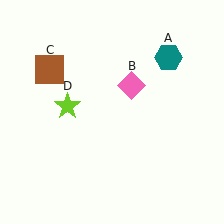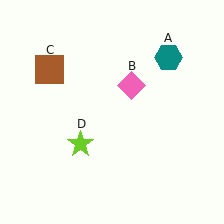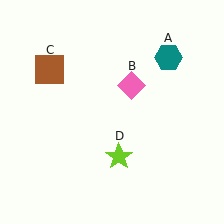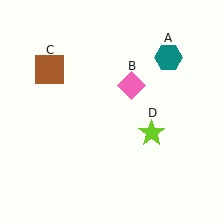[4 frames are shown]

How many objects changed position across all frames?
1 object changed position: lime star (object D).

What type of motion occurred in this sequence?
The lime star (object D) rotated counterclockwise around the center of the scene.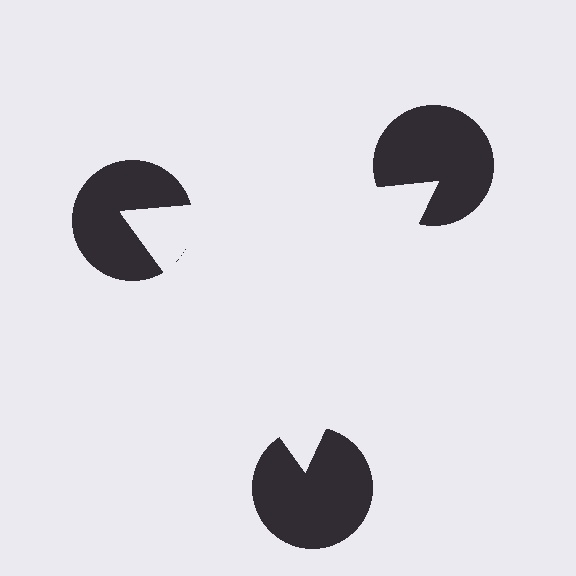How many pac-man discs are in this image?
There are 3 — one at each vertex of the illusory triangle.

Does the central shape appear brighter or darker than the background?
It typically appears slightly brighter than the background, even though no actual brightness change is drawn.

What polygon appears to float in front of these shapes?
An illusory triangle — its edges are inferred from the aligned wedge cuts in the pac-man discs, not physically drawn.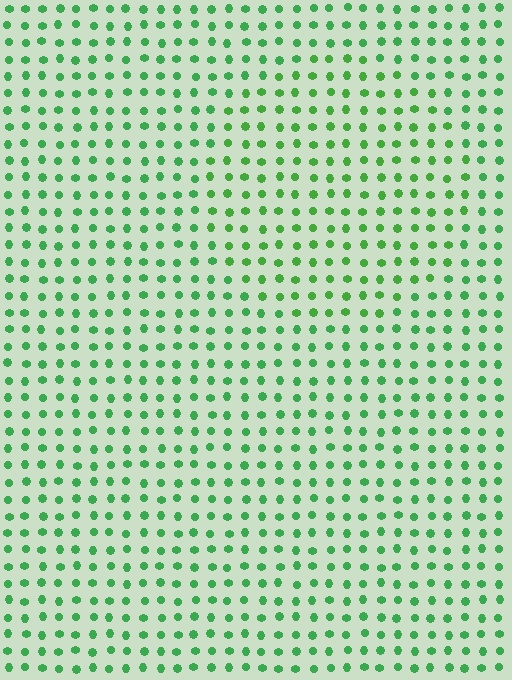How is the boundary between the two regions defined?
The boundary is defined purely by a slight shift in hue (about 16 degrees). Spacing, size, and orientation are identical on both sides.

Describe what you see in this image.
The image is filled with small green elements in a uniform arrangement. A circle-shaped region is visible where the elements are tinted to a slightly different hue, forming a subtle color boundary.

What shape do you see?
I see a circle.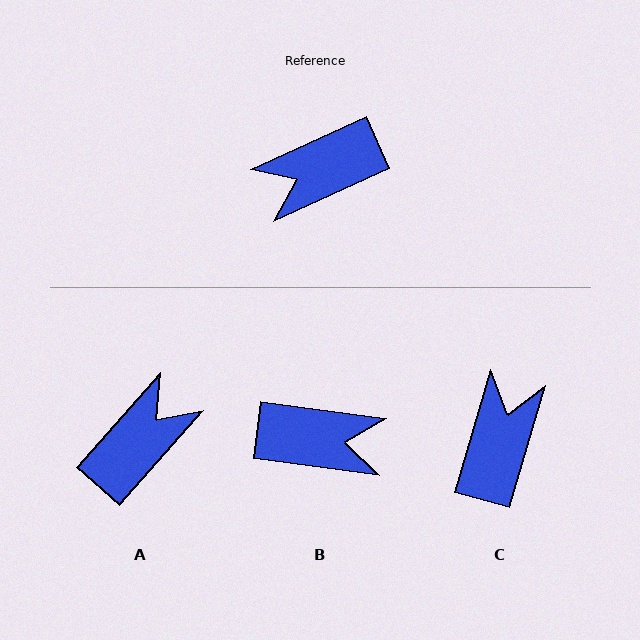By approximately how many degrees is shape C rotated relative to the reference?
Approximately 131 degrees clockwise.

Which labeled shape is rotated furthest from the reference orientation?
A, about 156 degrees away.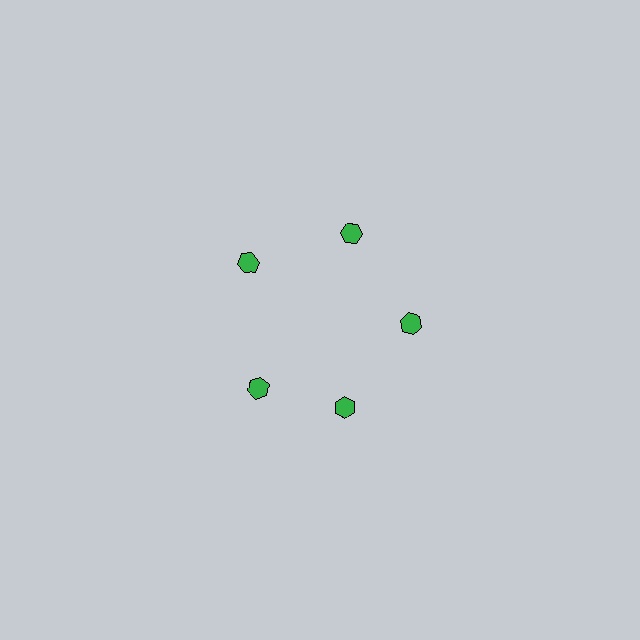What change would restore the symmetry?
The symmetry would be restored by rotating it back into even spacing with its neighbors so that all 5 hexagons sit at equal angles and equal distance from the center.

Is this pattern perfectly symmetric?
No. The 5 green hexagons are arranged in a ring, but one element near the 8 o'clock position is rotated out of alignment along the ring, breaking the 5-fold rotational symmetry.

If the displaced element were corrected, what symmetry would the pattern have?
It would have 5-fold rotational symmetry — the pattern would map onto itself every 72 degrees.